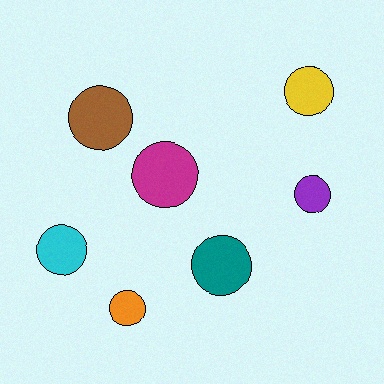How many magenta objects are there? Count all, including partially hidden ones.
There is 1 magenta object.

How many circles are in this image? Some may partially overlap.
There are 7 circles.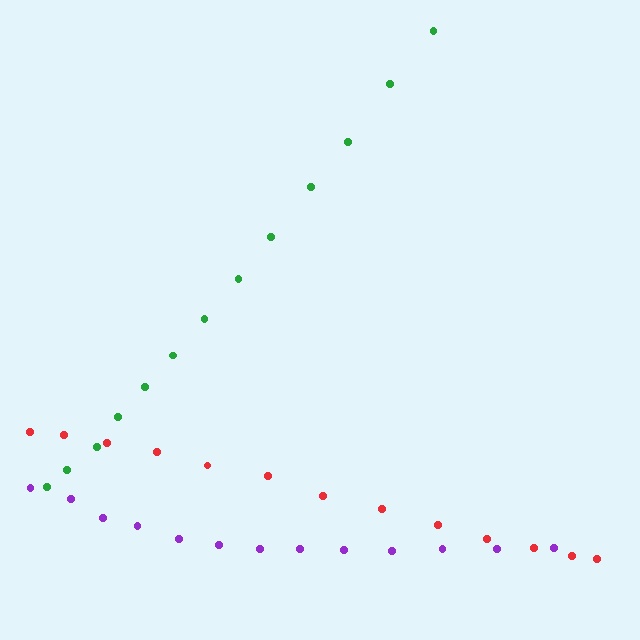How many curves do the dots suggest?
There are 3 distinct paths.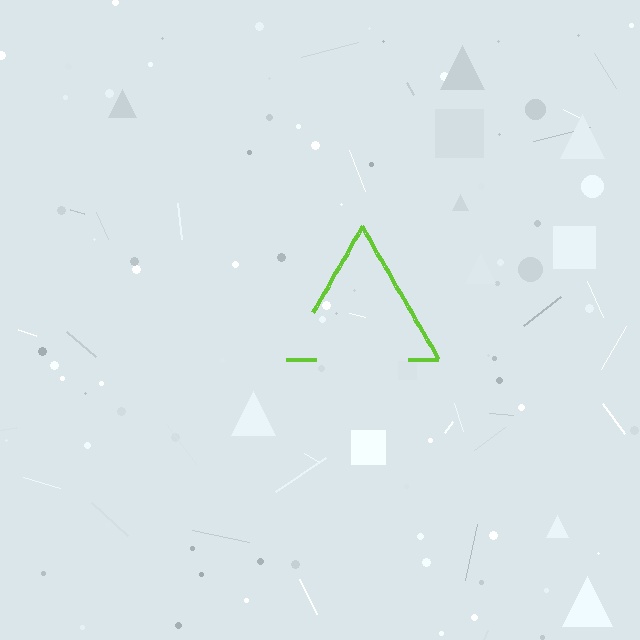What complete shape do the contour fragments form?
The contour fragments form a triangle.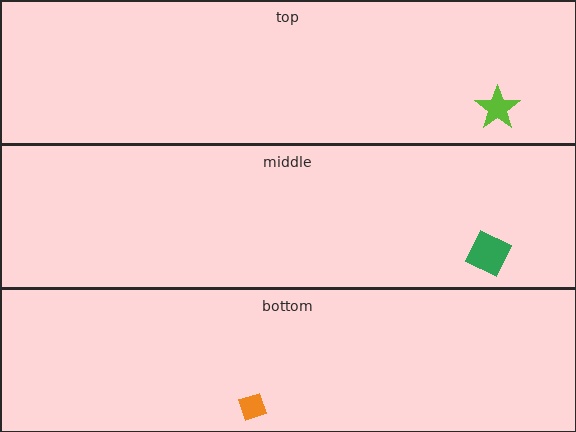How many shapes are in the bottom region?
1.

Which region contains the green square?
The middle region.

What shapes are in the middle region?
The green square.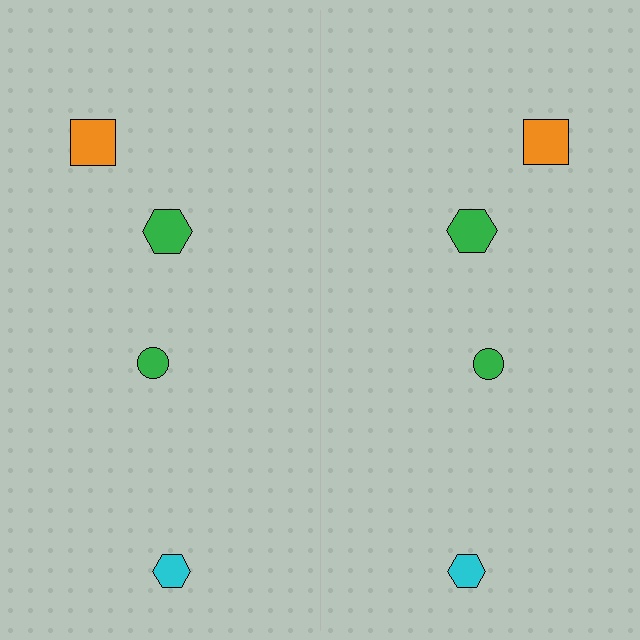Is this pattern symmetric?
Yes, this pattern has bilateral (reflection) symmetry.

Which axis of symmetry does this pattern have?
The pattern has a vertical axis of symmetry running through the center of the image.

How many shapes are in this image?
There are 8 shapes in this image.